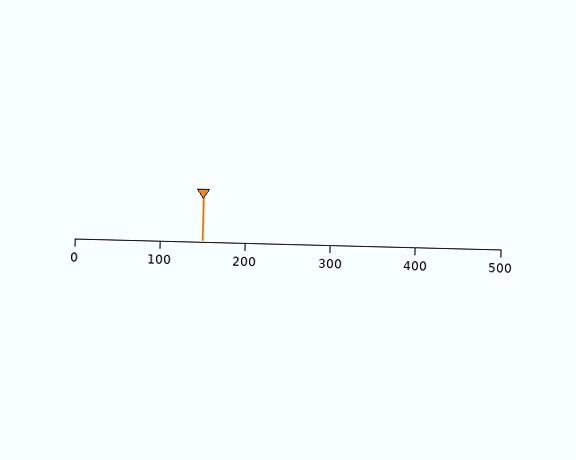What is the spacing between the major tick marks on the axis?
The major ticks are spaced 100 apart.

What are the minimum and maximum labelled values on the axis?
The axis runs from 0 to 500.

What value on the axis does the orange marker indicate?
The marker indicates approximately 150.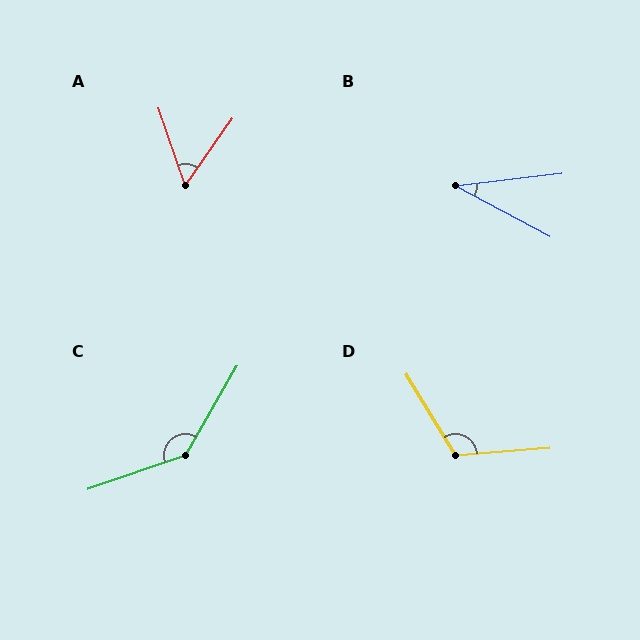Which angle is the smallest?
B, at approximately 35 degrees.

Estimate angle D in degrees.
Approximately 117 degrees.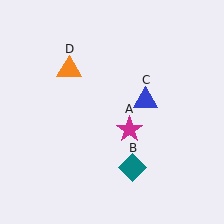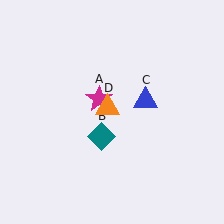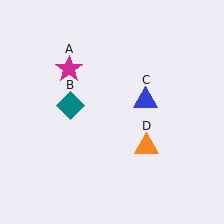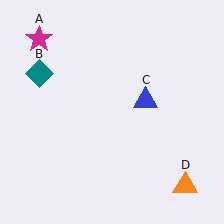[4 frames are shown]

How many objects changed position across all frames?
3 objects changed position: magenta star (object A), teal diamond (object B), orange triangle (object D).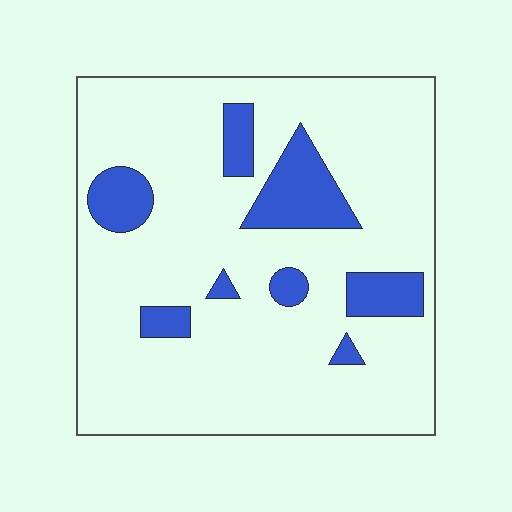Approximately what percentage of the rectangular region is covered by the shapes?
Approximately 15%.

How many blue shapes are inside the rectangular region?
8.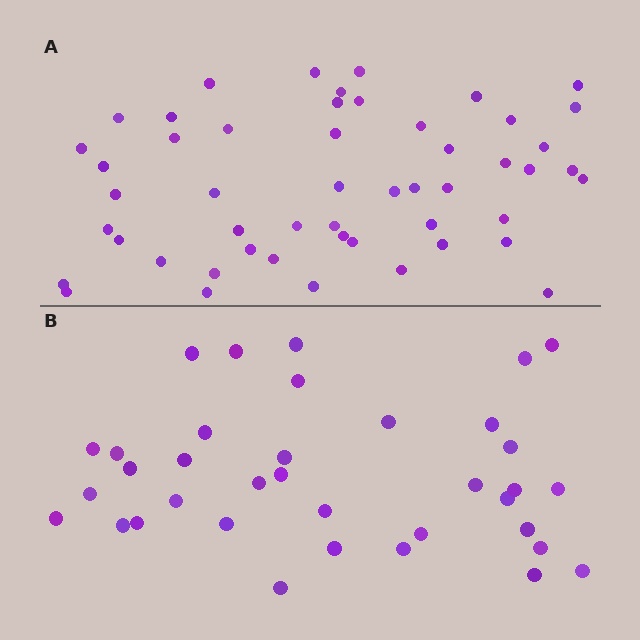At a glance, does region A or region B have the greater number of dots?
Region A (the top region) has more dots.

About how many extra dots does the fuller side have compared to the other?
Region A has approximately 15 more dots than region B.